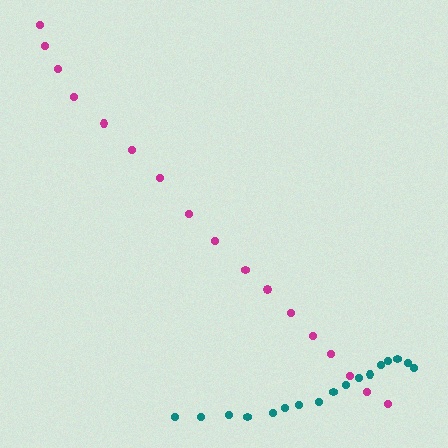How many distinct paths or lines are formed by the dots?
There are 2 distinct paths.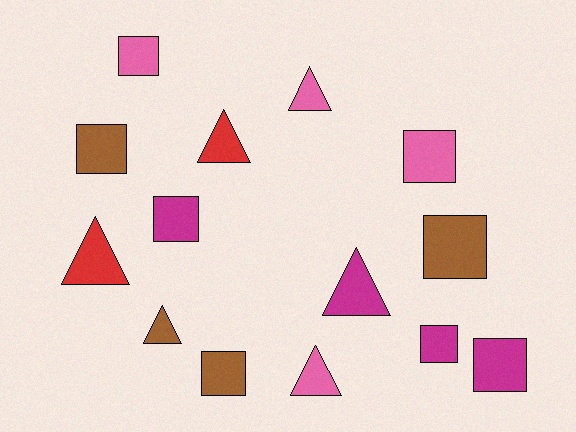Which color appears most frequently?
Magenta, with 4 objects.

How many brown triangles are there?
There is 1 brown triangle.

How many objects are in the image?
There are 14 objects.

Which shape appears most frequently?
Square, with 8 objects.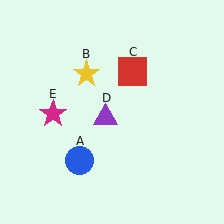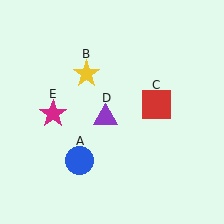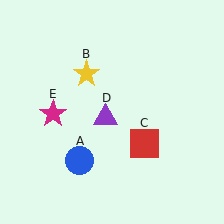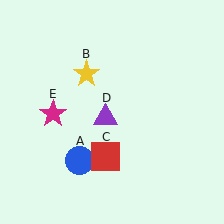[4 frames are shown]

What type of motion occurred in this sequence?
The red square (object C) rotated clockwise around the center of the scene.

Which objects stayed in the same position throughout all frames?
Blue circle (object A) and yellow star (object B) and purple triangle (object D) and magenta star (object E) remained stationary.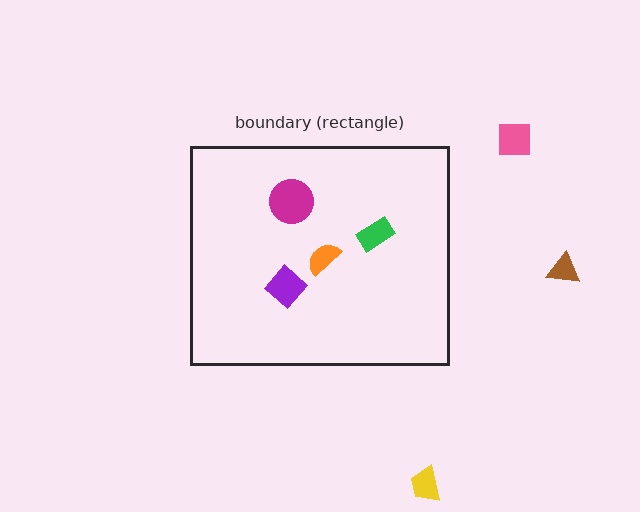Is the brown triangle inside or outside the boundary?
Outside.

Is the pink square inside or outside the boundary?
Outside.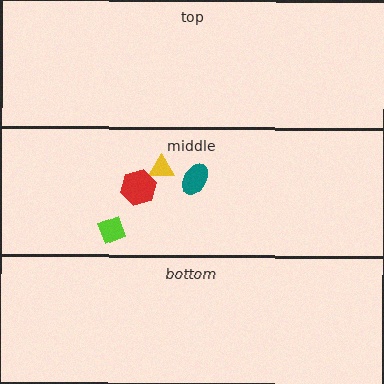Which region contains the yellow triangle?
The middle region.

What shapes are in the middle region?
The yellow triangle, the lime diamond, the red hexagon, the teal ellipse.